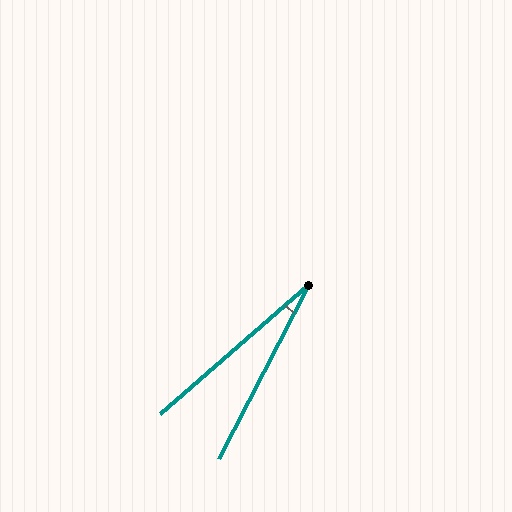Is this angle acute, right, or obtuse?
It is acute.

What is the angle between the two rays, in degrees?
Approximately 22 degrees.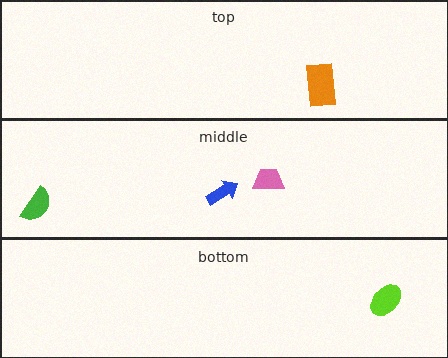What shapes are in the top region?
The orange rectangle.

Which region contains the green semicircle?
The middle region.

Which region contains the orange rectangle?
The top region.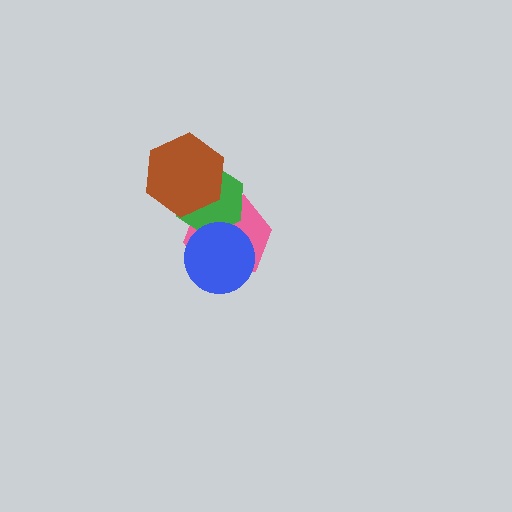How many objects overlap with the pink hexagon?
3 objects overlap with the pink hexagon.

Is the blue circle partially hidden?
No, no other shape covers it.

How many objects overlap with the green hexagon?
3 objects overlap with the green hexagon.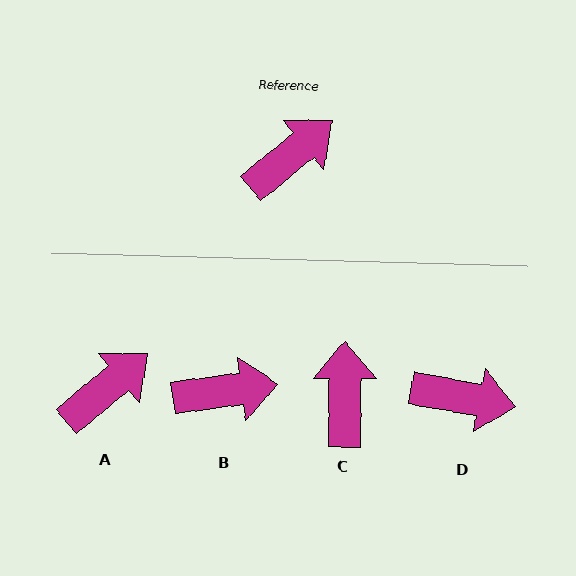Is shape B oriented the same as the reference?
No, it is off by about 33 degrees.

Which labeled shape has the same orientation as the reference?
A.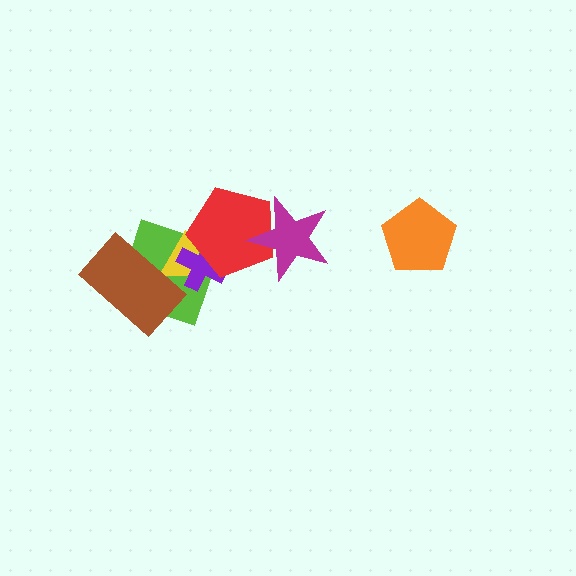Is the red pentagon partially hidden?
Yes, it is partially covered by another shape.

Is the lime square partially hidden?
Yes, it is partially covered by another shape.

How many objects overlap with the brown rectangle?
2 objects overlap with the brown rectangle.